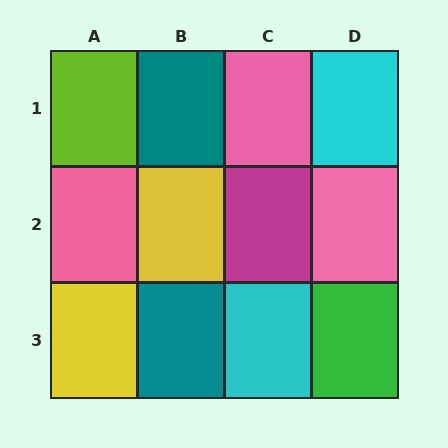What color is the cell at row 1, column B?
Teal.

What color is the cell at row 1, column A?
Lime.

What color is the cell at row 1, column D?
Cyan.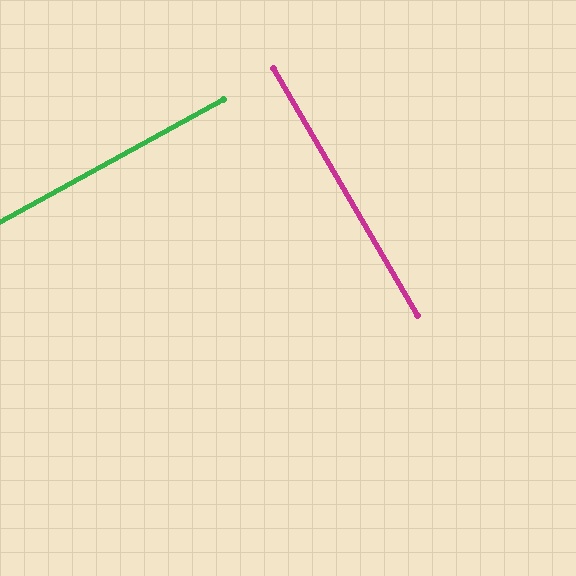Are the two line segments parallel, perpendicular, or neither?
Perpendicular — they meet at approximately 88°.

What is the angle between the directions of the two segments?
Approximately 88 degrees.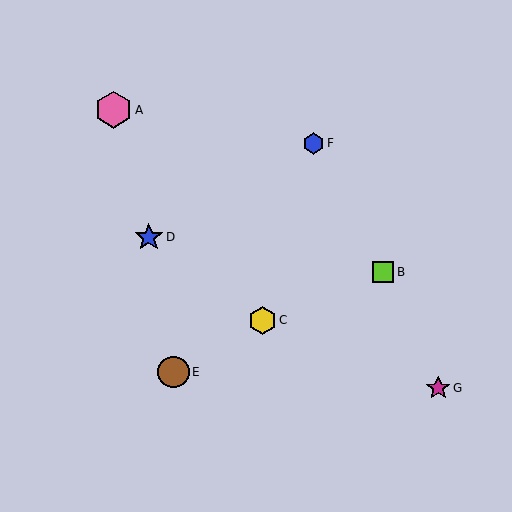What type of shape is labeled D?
Shape D is a blue star.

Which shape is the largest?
The pink hexagon (labeled A) is the largest.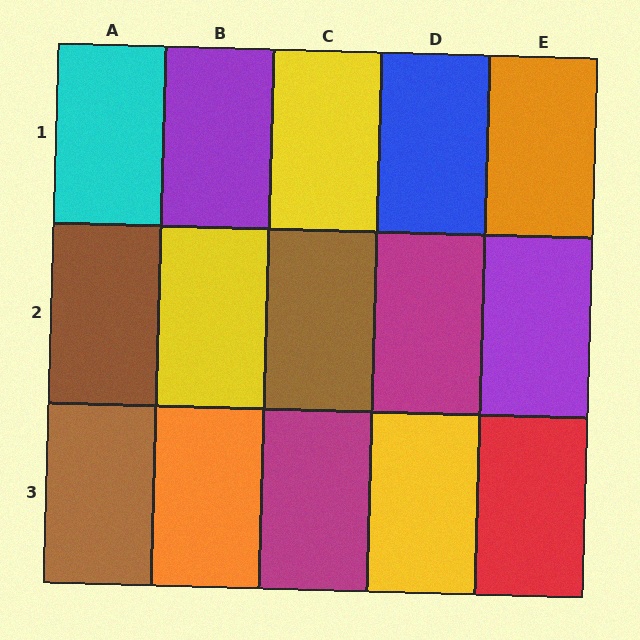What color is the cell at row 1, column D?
Blue.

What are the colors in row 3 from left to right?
Brown, orange, magenta, yellow, red.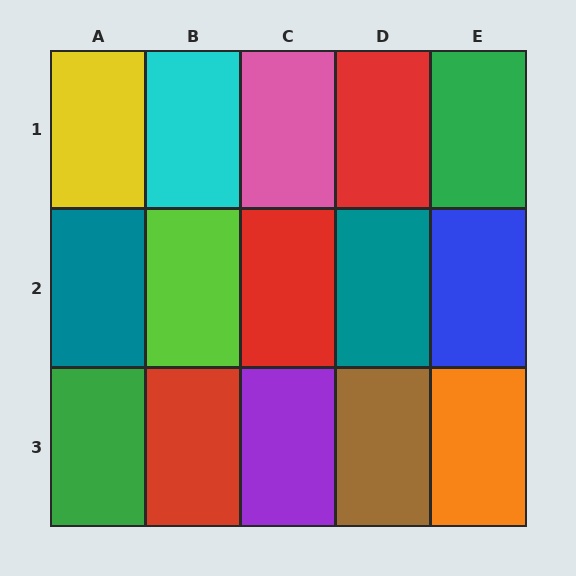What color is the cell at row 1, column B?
Cyan.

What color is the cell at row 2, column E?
Blue.